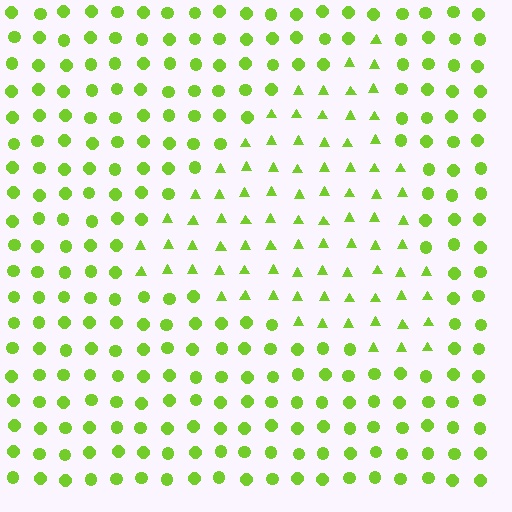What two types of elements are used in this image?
The image uses triangles inside the triangle region and circles outside it.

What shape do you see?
I see a triangle.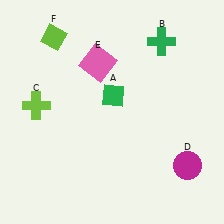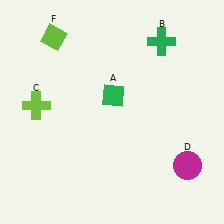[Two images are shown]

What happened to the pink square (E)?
The pink square (E) was removed in Image 2. It was in the top-left area of Image 1.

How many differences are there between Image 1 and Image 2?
There is 1 difference between the two images.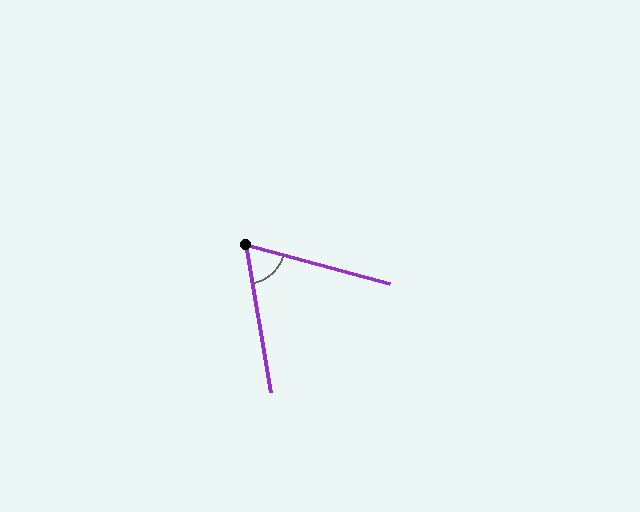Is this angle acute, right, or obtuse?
It is acute.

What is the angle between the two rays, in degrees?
Approximately 65 degrees.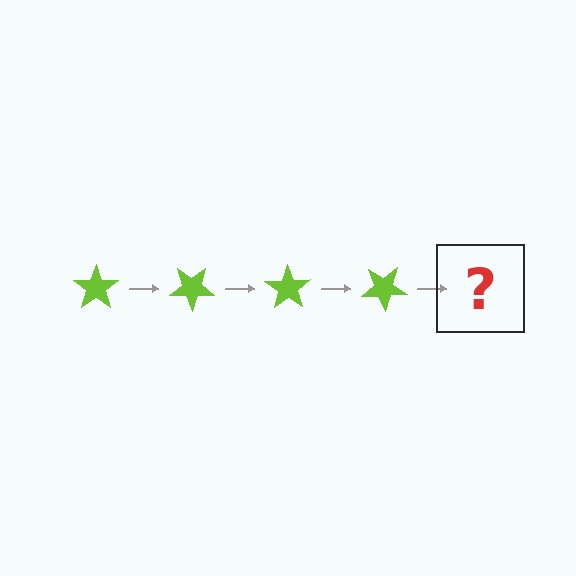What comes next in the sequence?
The next element should be a lime star rotated 140 degrees.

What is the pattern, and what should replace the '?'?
The pattern is that the star rotates 35 degrees each step. The '?' should be a lime star rotated 140 degrees.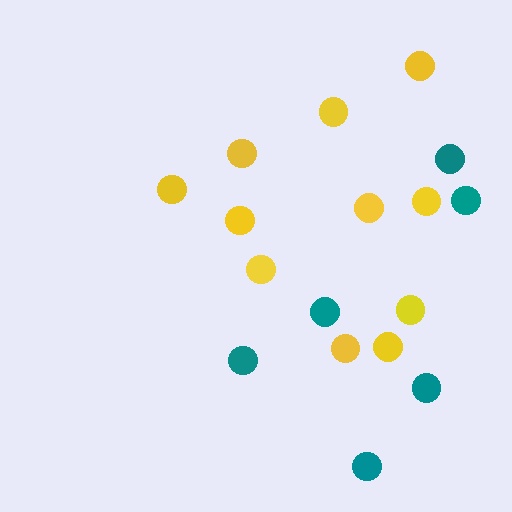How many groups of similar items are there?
There are 2 groups: one group of teal circles (6) and one group of yellow circles (11).